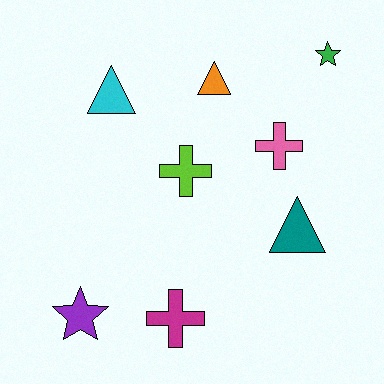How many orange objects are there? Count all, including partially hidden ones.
There is 1 orange object.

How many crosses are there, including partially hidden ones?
There are 3 crosses.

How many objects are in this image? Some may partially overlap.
There are 8 objects.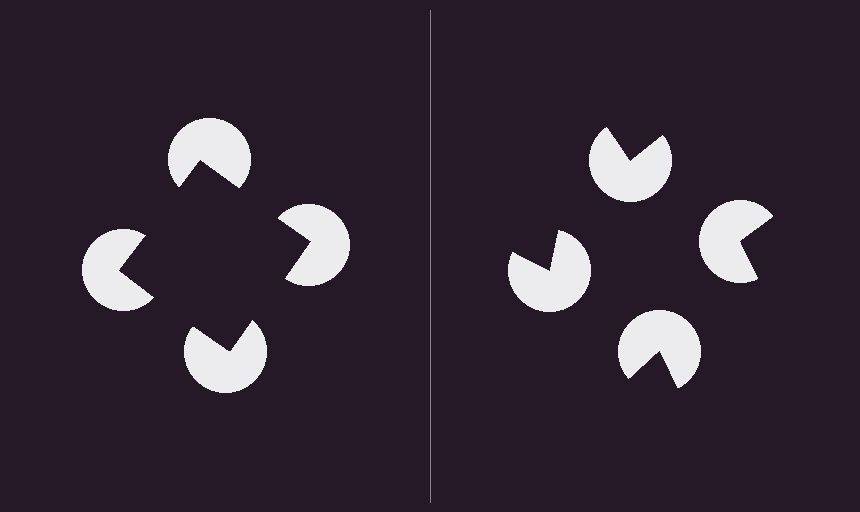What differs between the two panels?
The pac-man discs are positioned identically on both sides; only the wedge orientations differ. On the left they align to a square; on the right they are misaligned.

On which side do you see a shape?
An illusory square appears on the left side. On the right side the wedge cuts are rotated, so no coherent shape forms.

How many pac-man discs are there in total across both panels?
8 — 4 on each side.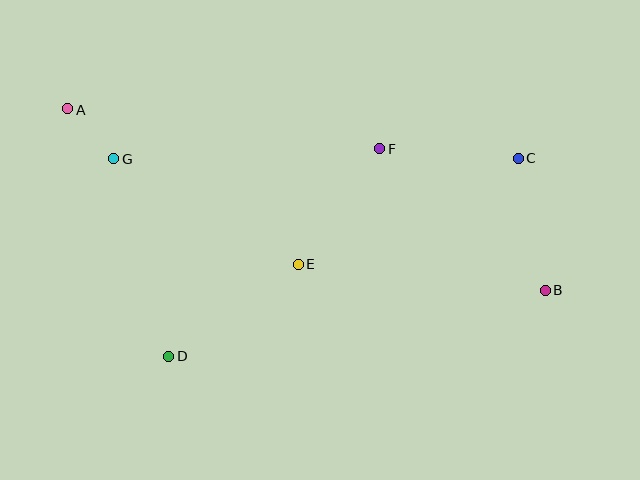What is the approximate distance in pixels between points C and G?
The distance between C and G is approximately 405 pixels.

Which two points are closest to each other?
Points A and G are closest to each other.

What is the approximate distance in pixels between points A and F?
The distance between A and F is approximately 315 pixels.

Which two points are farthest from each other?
Points A and B are farthest from each other.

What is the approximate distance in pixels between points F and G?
The distance between F and G is approximately 267 pixels.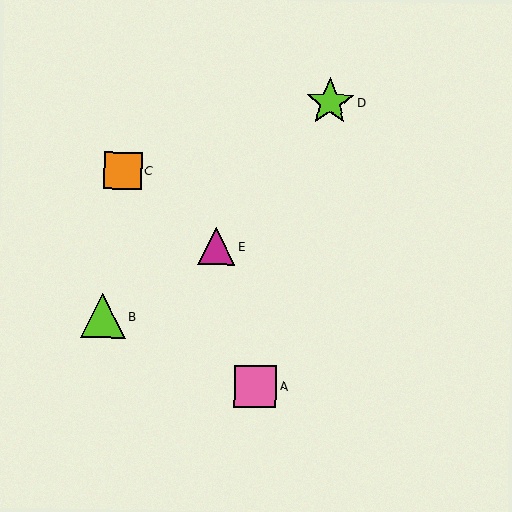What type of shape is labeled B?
Shape B is a lime triangle.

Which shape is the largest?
The lime star (labeled D) is the largest.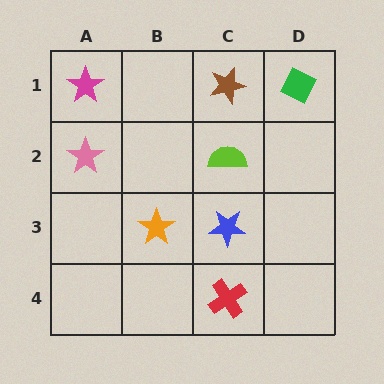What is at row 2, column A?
A pink star.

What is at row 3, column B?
An orange star.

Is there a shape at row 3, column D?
No, that cell is empty.